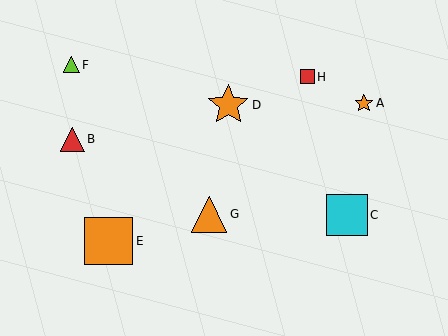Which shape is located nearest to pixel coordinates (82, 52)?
The lime triangle (labeled F) at (72, 65) is nearest to that location.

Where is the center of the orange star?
The center of the orange star is at (364, 103).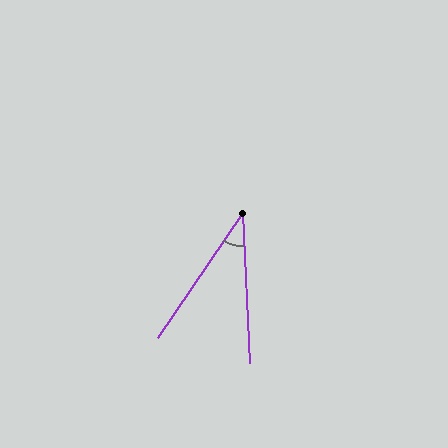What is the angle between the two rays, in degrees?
Approximately 37 degrees.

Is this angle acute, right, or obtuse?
It is acute.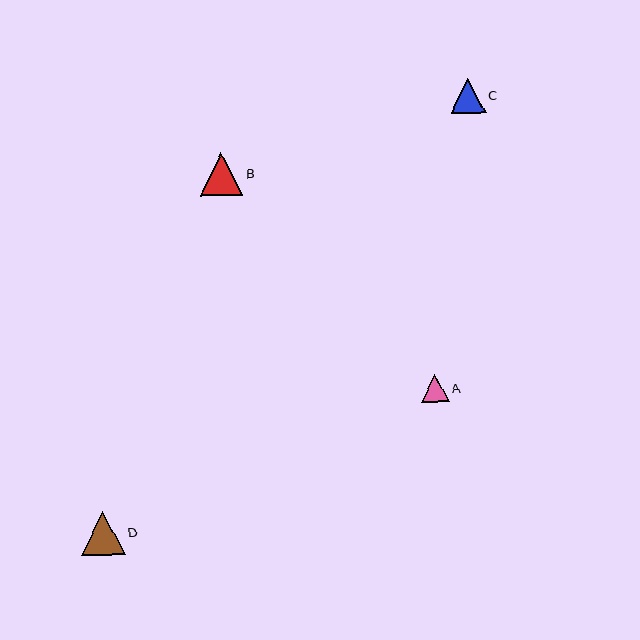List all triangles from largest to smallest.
From largest to smallest: D, B, C, A.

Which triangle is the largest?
Triangle D is the largest with a size of approximately 44 pixels.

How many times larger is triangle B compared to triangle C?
Triangle B is approximately 1.2 times the size of triangle C.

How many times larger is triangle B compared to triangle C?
Triangle B is approximately 1.2 times the size of triangle C.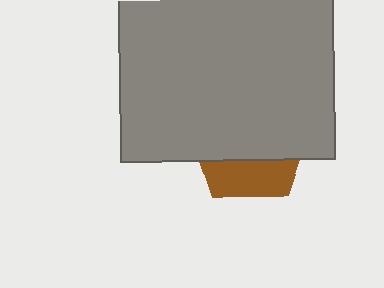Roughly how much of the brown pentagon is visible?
A small part of it is visible (roughly 32%).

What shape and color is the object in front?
The object in front is a gray square.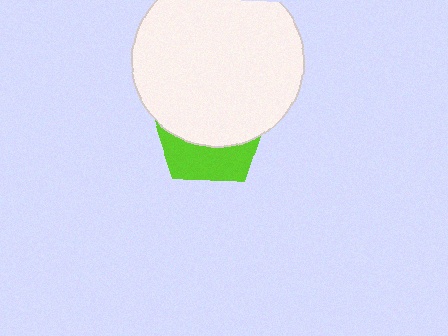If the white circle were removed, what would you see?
You would see the complete lime pentagon.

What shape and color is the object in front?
The object in front is a white circle.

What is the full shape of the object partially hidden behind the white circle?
The partially hidden object is a lime pentagon.